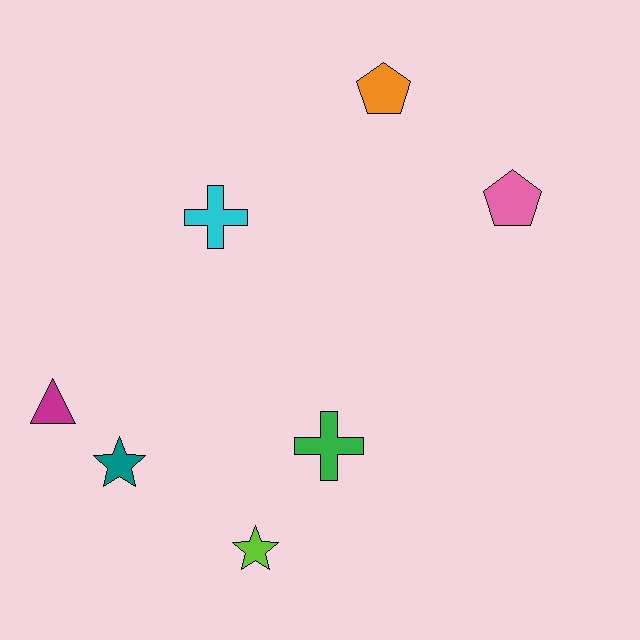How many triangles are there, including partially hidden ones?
There is 1 triangle.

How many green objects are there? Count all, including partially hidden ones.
There is 1 green object.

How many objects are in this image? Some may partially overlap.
There are 7 objects.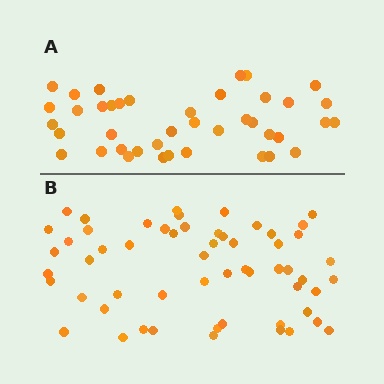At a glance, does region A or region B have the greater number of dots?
Region B (the bottom region) has more dots.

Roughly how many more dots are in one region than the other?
Region B has approximately 15 more dots than region A.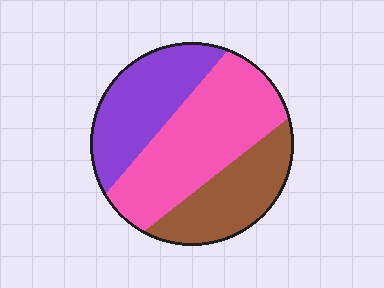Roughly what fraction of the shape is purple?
Purple covers around 30% of the shape.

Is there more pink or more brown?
Pink.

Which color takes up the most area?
Pink, at roughly 45%.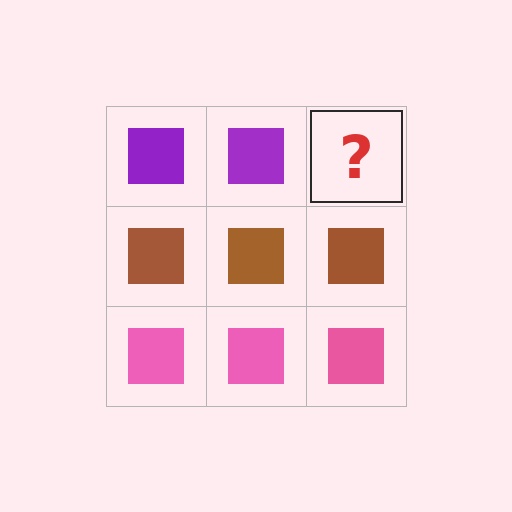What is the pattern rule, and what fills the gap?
The rule is that each row has a consistent color. The gap should be filled with a purple square.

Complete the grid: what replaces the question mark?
The question mark should be replaced with a purple square.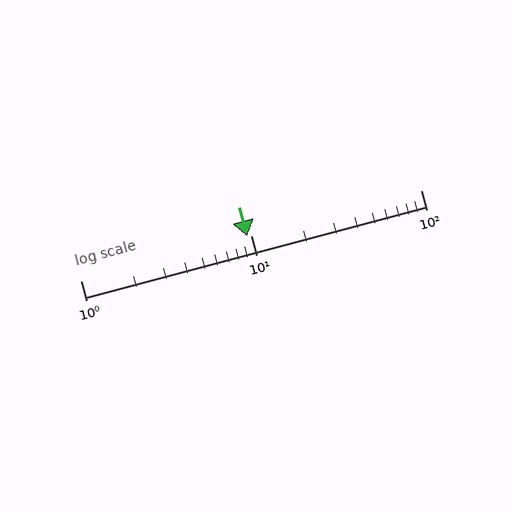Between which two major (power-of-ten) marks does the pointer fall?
The pointer is between 1 and 10.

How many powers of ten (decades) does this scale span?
The scale spans 2 decades, from 1 to 100.